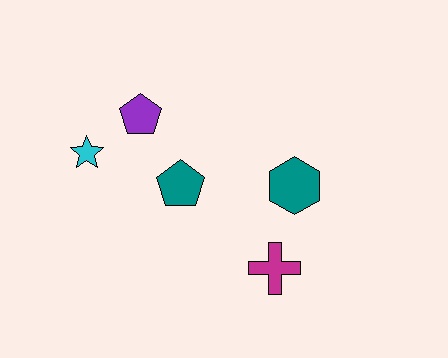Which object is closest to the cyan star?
The purple pentagon is closest to the cyan star.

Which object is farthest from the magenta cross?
The cyan star is farthest from the magenta cross.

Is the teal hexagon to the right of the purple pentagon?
Yes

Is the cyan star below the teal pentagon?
No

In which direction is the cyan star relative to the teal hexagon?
The cyan star is to the left of the teal hexagon.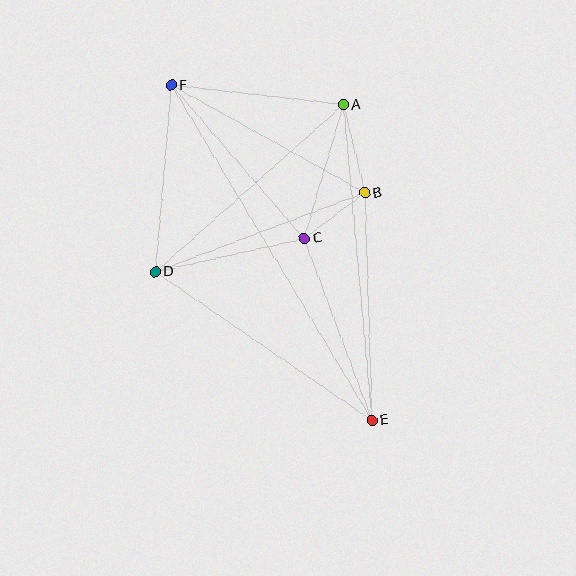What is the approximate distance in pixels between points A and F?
The distance between A and F is approximately 173 pixels.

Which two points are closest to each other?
Points B and C are closest to each other.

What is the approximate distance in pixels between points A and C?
The distance between A and C is approximately 139 pixels.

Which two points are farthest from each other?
Points E and F are farthest from each other.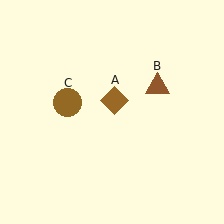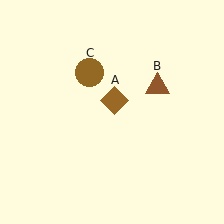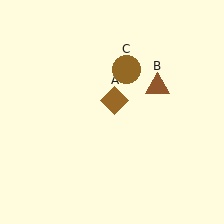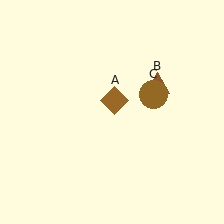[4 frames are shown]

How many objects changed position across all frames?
1 object changed position: brown circle (object C).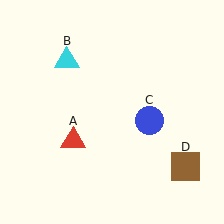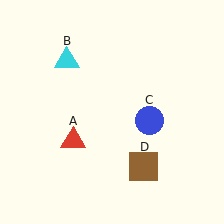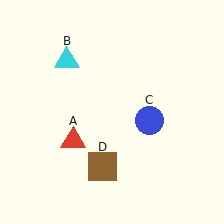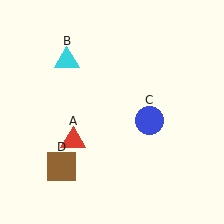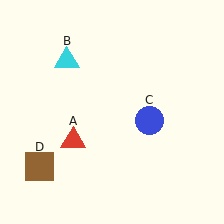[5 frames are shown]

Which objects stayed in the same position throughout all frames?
Red triangle (object A) and cyan triangle (object B) and blue circle (object C) remained stationary.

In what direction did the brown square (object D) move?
The brown square (object D) moved left.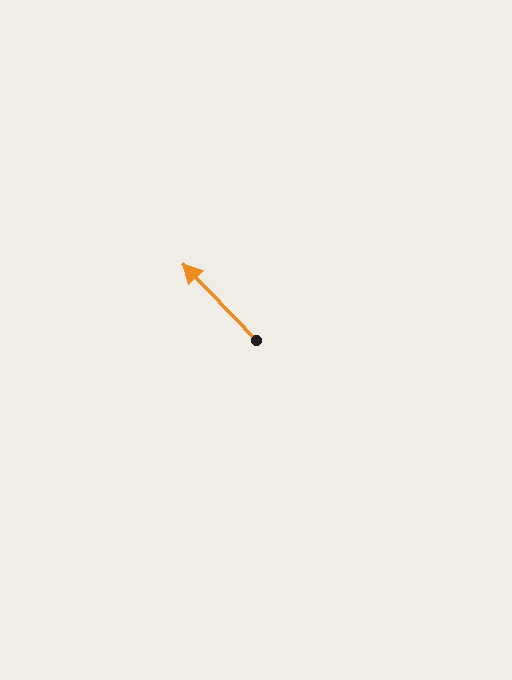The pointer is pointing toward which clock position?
Roughly 11 o'clock.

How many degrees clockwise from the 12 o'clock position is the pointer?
Approximately 316 degrees.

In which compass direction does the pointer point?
Northwest.